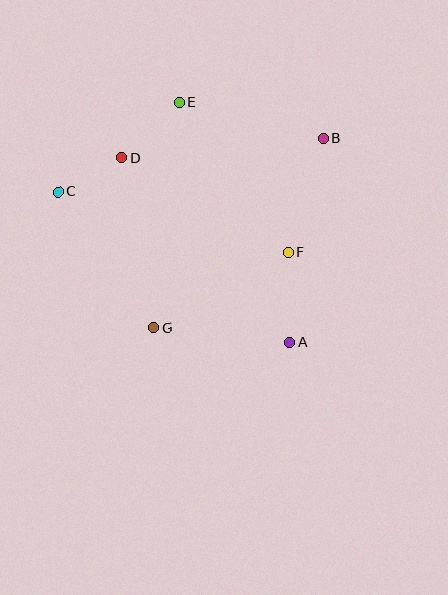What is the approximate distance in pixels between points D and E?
The distance between D and E is approximately 80 pixels.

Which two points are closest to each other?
Points C and D are closest to each other.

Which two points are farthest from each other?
Points A and C are farthest from each other.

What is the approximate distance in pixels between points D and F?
The distance between D and F is approximately 192 pixels.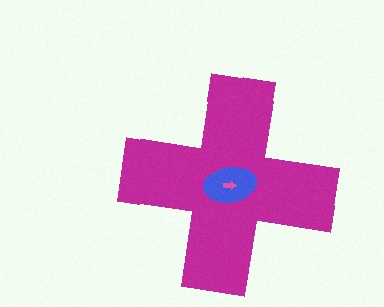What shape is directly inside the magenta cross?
The blue ellipse.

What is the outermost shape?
The magenta cross.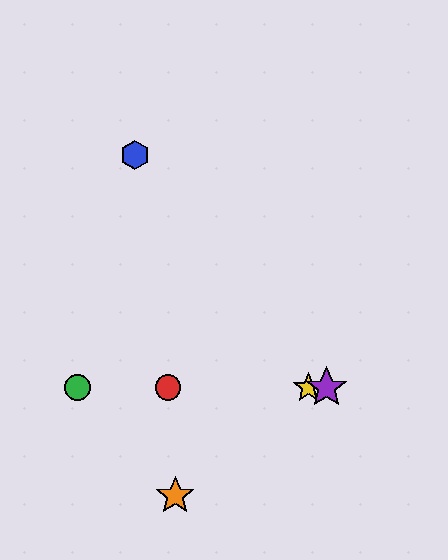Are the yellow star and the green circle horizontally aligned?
Yes, both are at y≈388.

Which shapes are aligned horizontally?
The red circle, the green circle, the yellow star, the purple star are aligned horizontally.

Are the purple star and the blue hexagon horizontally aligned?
No, the purple star is at y≈388 and the blue hexagon is at y≈155.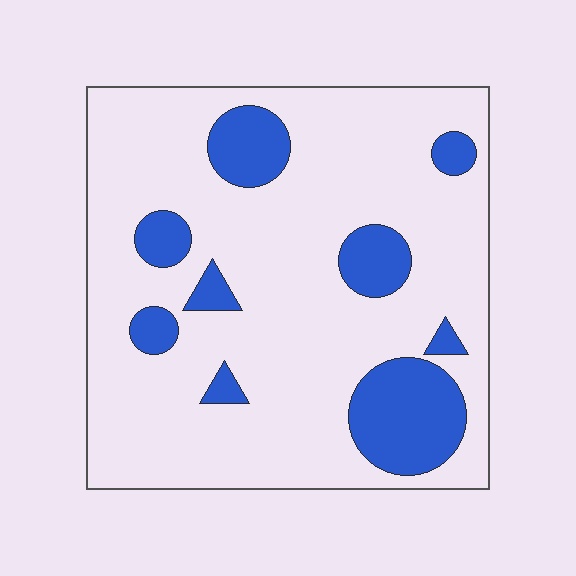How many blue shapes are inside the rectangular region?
9.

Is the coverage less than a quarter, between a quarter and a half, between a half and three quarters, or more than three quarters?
Less than a quarter.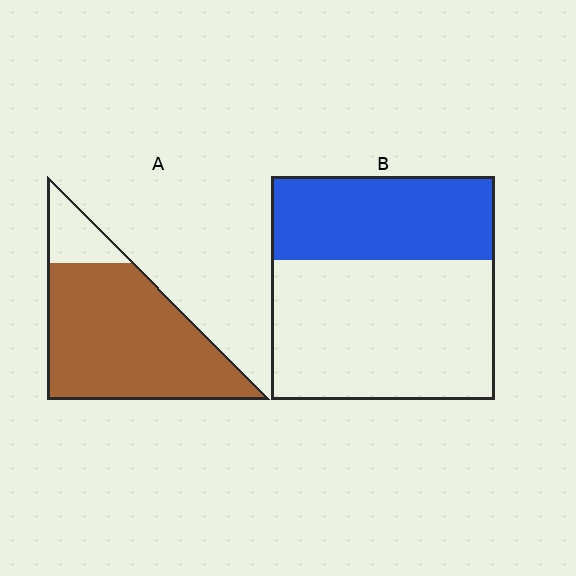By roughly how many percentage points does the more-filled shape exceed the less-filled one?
By roughly 45 percentage points (A over B).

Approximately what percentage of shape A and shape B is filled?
A is approximately 85% and B is approximately 40%.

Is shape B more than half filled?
No.